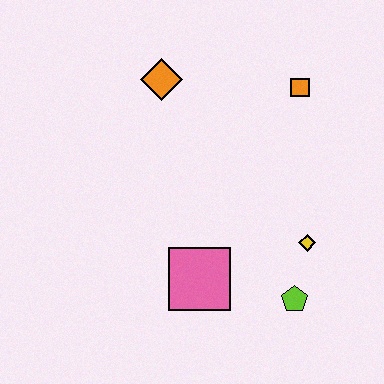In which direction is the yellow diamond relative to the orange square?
The yellow diamond is below the orange square.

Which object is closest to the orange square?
The orange diamond is closest to the orange square.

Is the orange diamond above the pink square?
Yes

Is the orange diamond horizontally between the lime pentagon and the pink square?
No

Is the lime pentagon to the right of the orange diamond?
Yes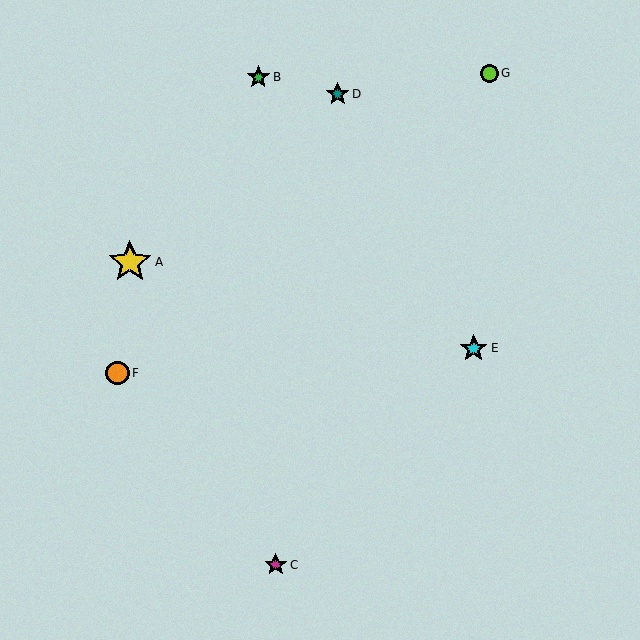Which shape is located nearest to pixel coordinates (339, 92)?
The teal star (labeled D) at (338, 94) is nearest to that location.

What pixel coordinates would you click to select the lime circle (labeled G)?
Click at (489, 73) to select the lime circle G.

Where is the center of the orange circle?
The center of the orange circle is at (118, 373).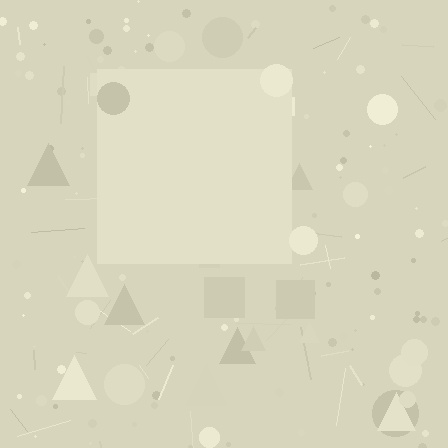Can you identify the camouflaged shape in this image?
The camouflaged shape is a square.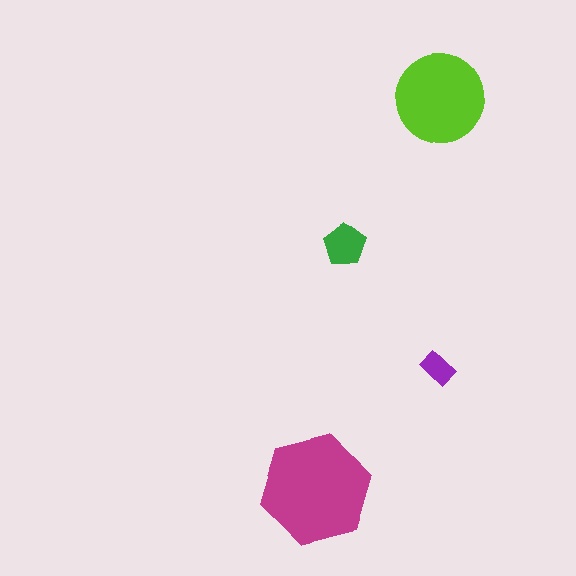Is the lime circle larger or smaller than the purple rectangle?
Larger.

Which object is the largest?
The magenta hexagon.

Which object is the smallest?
The purple rectangle.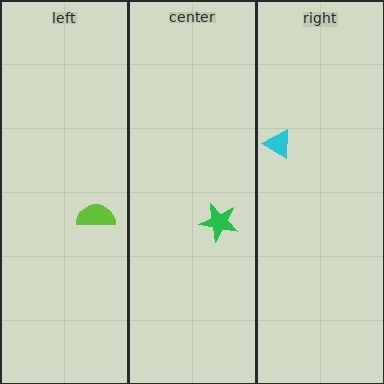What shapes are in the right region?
The cyan triangle.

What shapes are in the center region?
The green star.